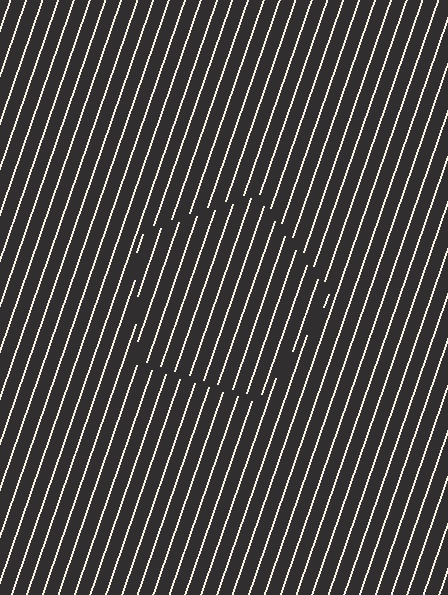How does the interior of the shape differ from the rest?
The interior of the shape contains the same grating, shifted by half a period — the contour is defined by the phase discontinuity where line-ends from the inner and outer gratings abut.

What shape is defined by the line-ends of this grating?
An illusory pentagon. The interior of the shape contains the same grating, shifted by half a period — the contour is defined by the phase discontinuity where line-ends from the inner and outer gratings abut.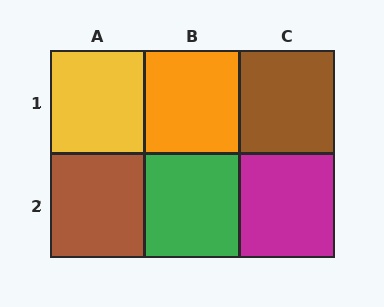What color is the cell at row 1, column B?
Orange.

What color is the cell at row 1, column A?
Yellow.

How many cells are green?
1 cell is green.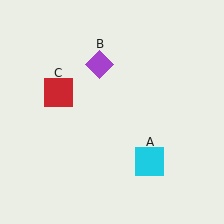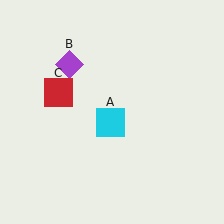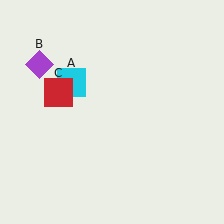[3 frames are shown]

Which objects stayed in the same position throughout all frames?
Red square (object C) remained stationary.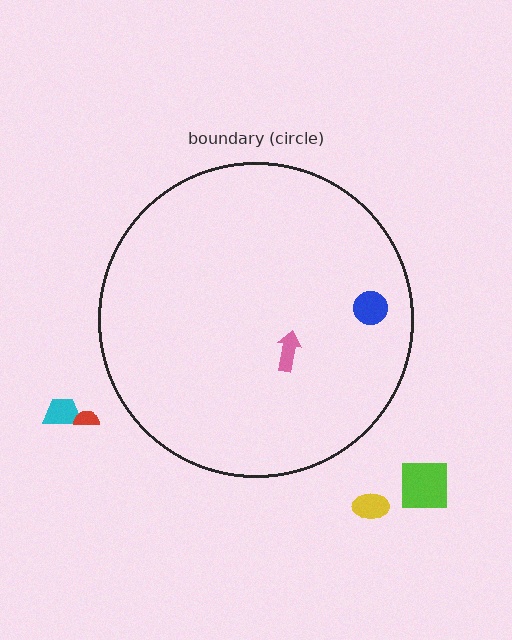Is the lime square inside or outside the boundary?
Outside.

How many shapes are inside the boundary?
2 inside, 4 outside.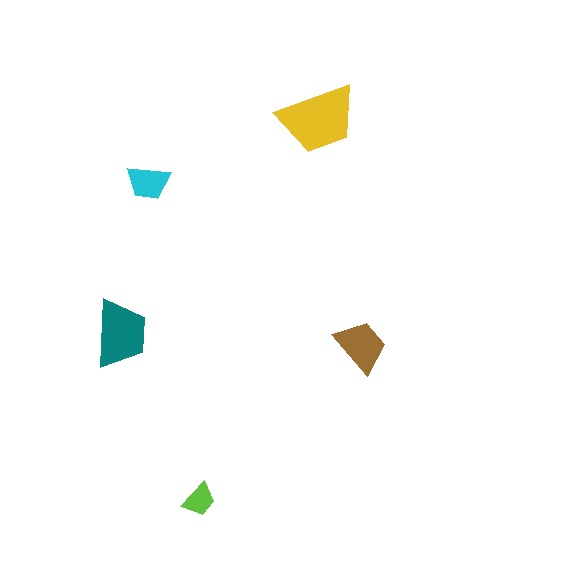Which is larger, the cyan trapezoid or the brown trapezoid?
The brown one.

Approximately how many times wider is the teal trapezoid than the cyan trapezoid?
About 1.5 times wider.